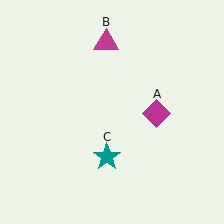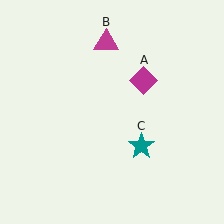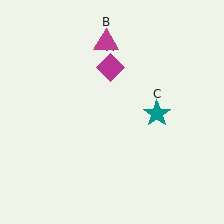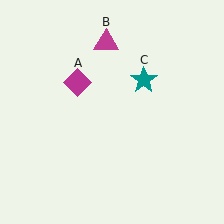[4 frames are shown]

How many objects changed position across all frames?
2 objects changed position: magenta diamond (object A), teal star (object C).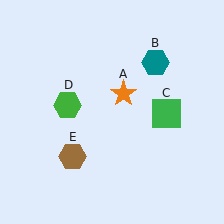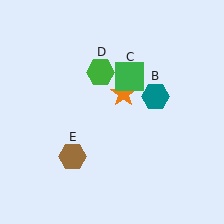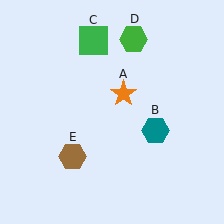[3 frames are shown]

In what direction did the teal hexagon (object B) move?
The teal hexagon (object B) moved down.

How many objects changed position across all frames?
3 objects changed position: teal hexagon (object B), green square (object C), green hexagon (object D).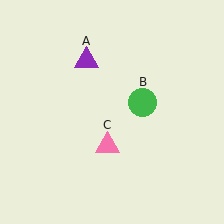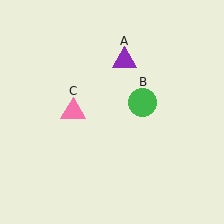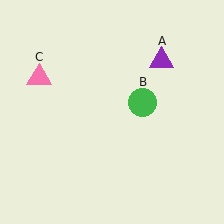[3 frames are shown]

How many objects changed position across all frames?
2 objects changed position: purple triangle (object A), pink triangle (object C).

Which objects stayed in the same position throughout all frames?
Green circle (object B) remained stationary.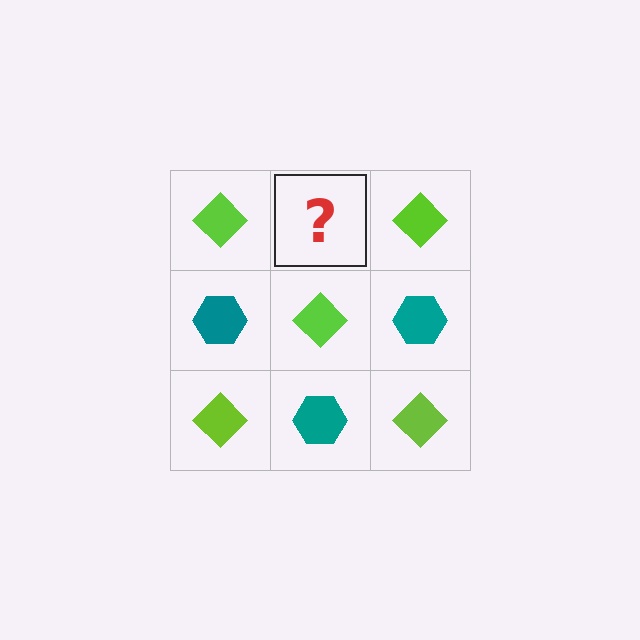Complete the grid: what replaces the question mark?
The question mark should be replaced with a teal hexagon.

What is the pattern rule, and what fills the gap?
The rule is that it alternates lime diamond and teal hexagon in a checkerboard pattern. The gap should be filled with a teal hexagon.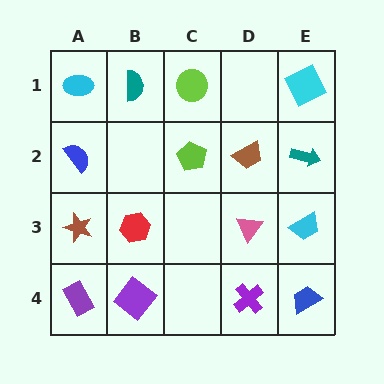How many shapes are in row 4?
4 shapes.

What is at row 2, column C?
A lime pentagon.